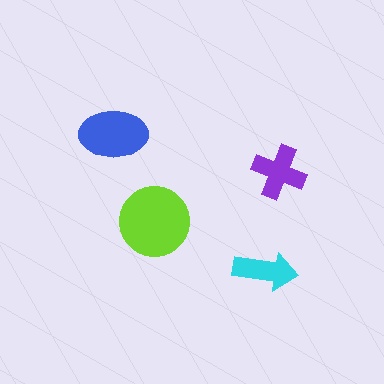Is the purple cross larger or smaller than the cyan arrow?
Larger.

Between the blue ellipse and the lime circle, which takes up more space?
The lime circle.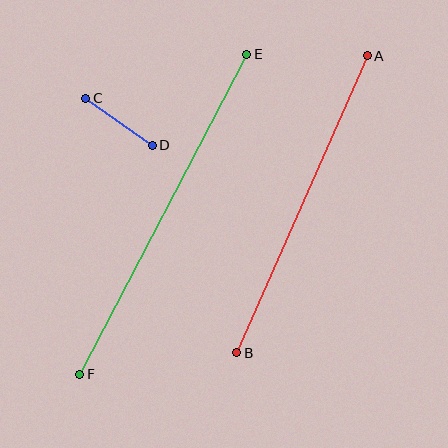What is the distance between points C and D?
The distance is approximately 81 pixels.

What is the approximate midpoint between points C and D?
The midpoint is at approximately (119, 122) pixels.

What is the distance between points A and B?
The distance is approximately 325 pixels.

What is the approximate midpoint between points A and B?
The midpoint is at approximately (302, 204) pixels.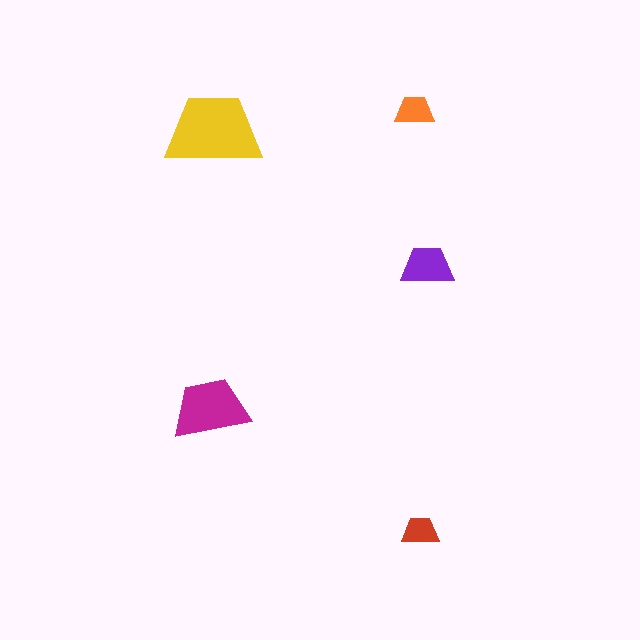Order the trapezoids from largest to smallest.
the yellow one, the magenta one, the purple one, the orange one, the red one.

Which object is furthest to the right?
The purple trapezoid is rightmost.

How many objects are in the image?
There are 5 objects in the image.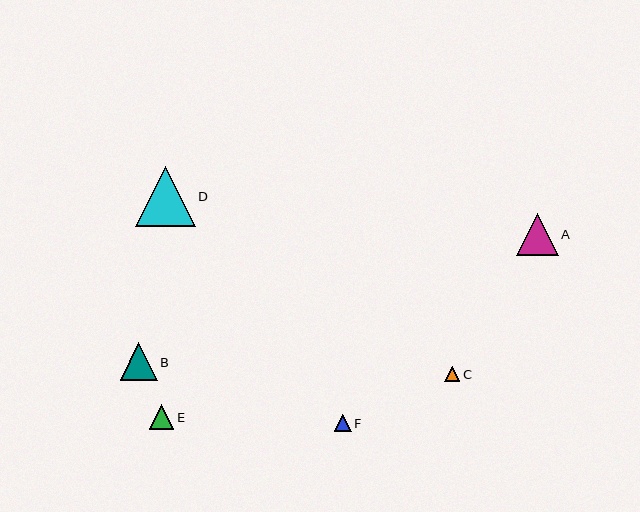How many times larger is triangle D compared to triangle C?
Triangle D is approximately 3.9 times the size of triangle C.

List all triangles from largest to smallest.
From largest to smallest: D, A, B, E, F, C.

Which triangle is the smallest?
Triangle C is the smallest with a size of approximately 15 pixels.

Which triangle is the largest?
Triangle D is the largest with a size of approximately 60 pixels.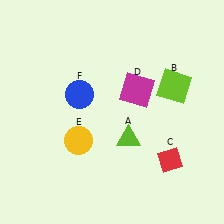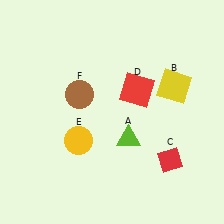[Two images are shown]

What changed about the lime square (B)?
In Image 1, B is lime. In Image 2, it changed to yellow.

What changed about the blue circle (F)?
In Image 1, F is blue. In Image 2, it changed to brown.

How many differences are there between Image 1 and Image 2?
There are 3 differences between the two images.